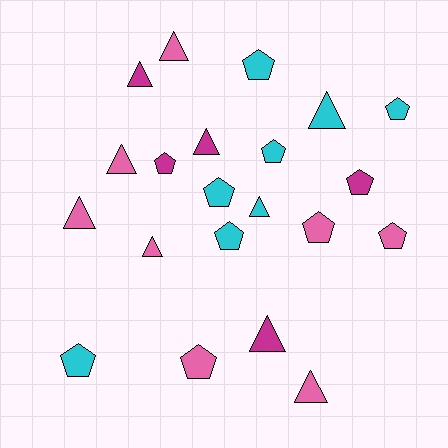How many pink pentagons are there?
There are 3 pink pentagons.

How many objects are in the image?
There are 21 objects.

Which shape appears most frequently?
Pentagon, with 11 objects.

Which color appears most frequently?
Pink, with 8 objects.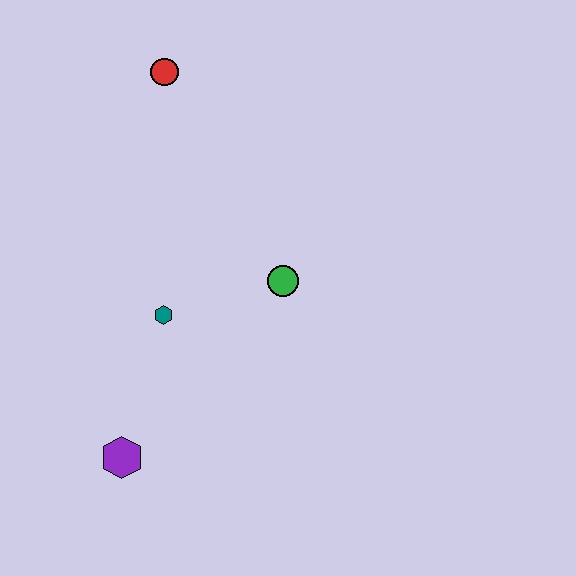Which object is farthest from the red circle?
The purple hexagon is farthest from the red circle.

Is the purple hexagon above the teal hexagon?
No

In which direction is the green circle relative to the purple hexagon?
The green circle is above the purple hexagon.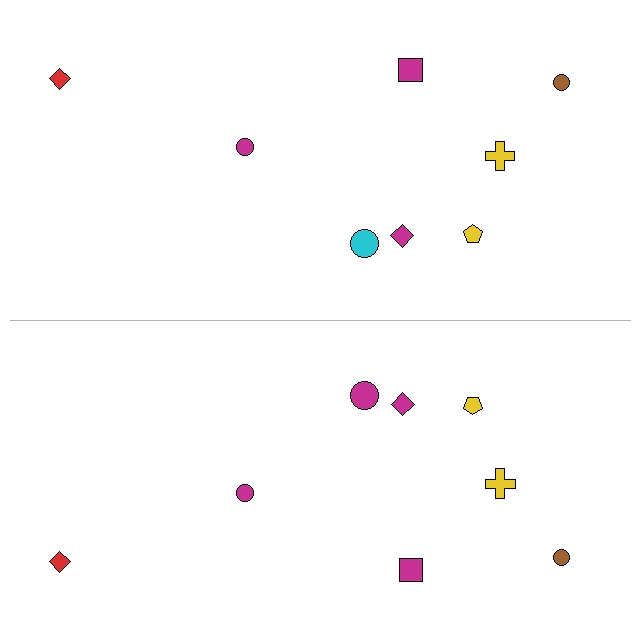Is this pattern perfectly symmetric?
No, the pattern is not perfectly symmetric. The magenta circle on the bottom side breaks the symmetry — its mirror counterpart is cyan.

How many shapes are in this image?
There are 16 shapes in this image.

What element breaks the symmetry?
The magenta circle on the bottom side breaks the symmetry — its mirror counterpart is cyan.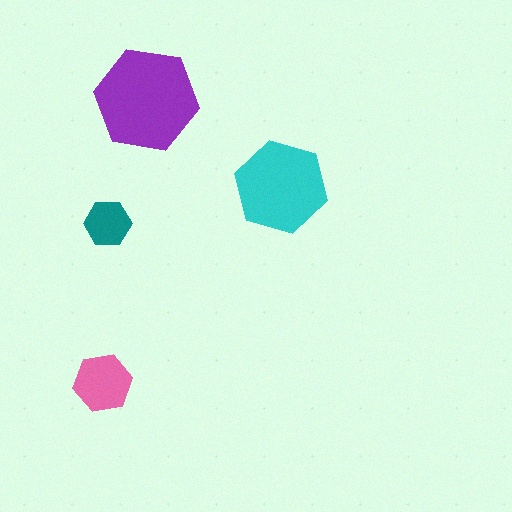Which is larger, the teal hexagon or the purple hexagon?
The purple one.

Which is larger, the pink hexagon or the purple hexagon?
The purple one.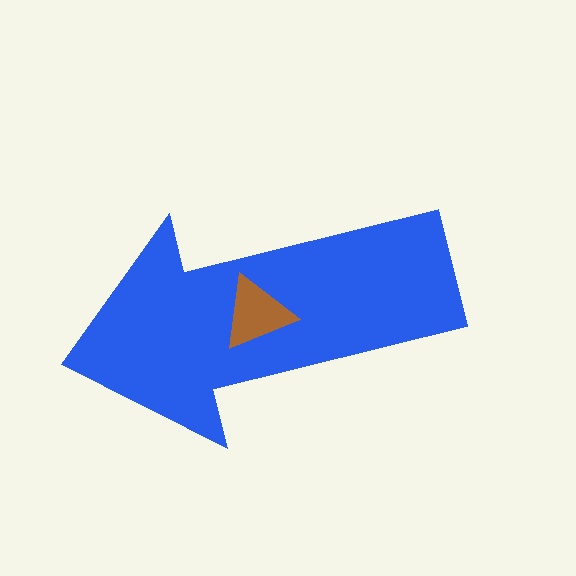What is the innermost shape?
The brown triangle.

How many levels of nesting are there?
2.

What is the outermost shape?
The blue arrow.